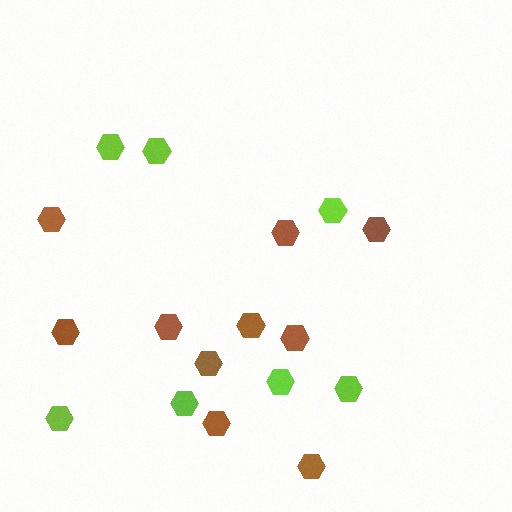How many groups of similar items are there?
There are 2 groups: one group of lime hexagons (7) and one group of brown hexagons (10).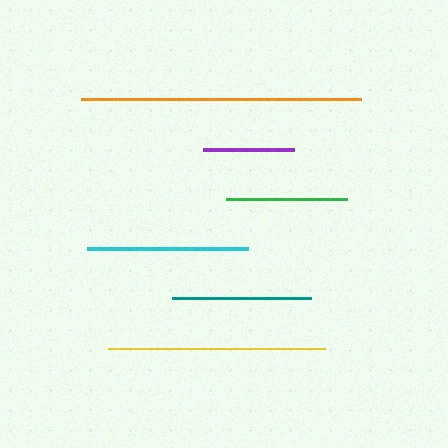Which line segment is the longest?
The orange line is the longest at approximately 280 pixels.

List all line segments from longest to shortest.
From longest to shortest: orange, yellow, cyan, teal, green, purple.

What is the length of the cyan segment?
The cyan segment is approximately 161 pixels long.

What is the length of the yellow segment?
The yellow segment is approximately 217 pixels long.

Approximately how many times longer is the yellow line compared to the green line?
The yellow line is approximately 1.8 times the length of the green line.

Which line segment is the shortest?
The purple line is the shortest at approximately 92 pixels.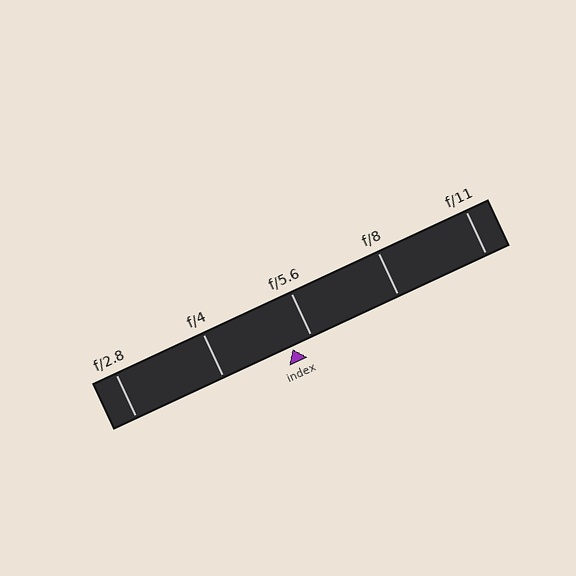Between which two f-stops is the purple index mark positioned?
The index mark is between f/4 and f/5.6.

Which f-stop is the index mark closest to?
The index mark is closest to f/5.6.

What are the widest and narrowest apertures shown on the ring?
The widest aperture shown is f/2.8 and the narrowest is f/11.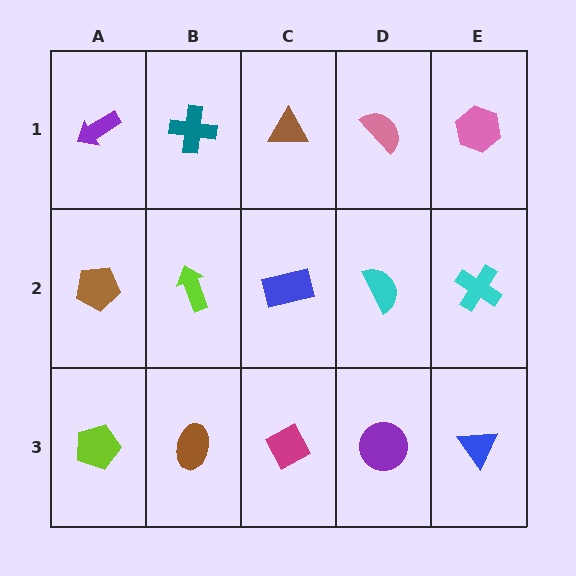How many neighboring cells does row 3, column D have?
3.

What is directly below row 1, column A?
A brown pentagon.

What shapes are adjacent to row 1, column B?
A lime arrow (row 2, column B), a purple arrow (row 1, column A), a brown triangle (row 1, column C).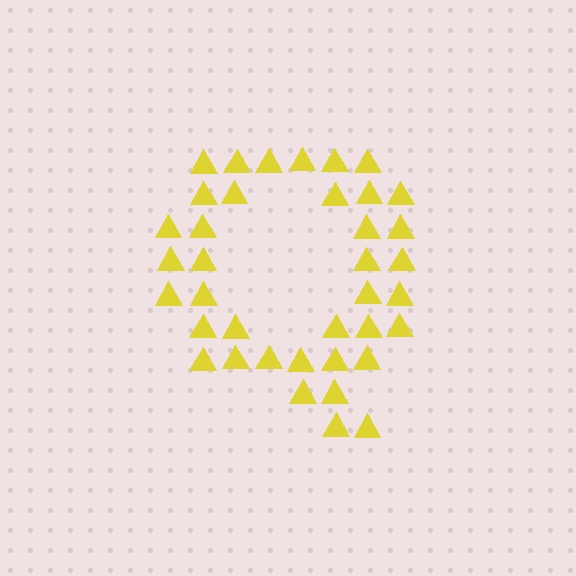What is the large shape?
The large shape is the letter Q.